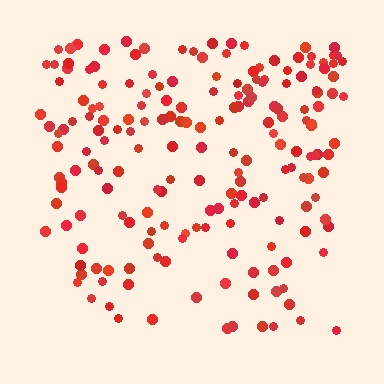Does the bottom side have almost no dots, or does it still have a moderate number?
Still a moderate number, just noticeably fewer than the top.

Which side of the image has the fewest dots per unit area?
The bottom.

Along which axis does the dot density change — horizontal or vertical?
Vertical.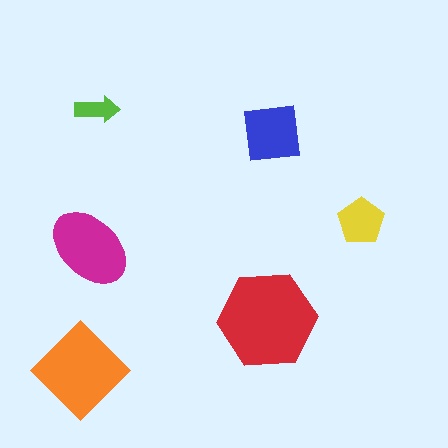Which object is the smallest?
The lime arrow.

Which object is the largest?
The red hexagon.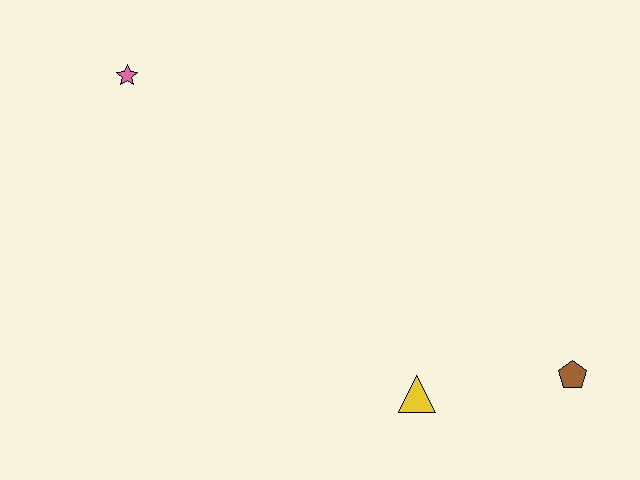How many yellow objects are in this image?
There is 1 yellow object.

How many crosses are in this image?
There are no crosses.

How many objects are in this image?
There are 3 objects.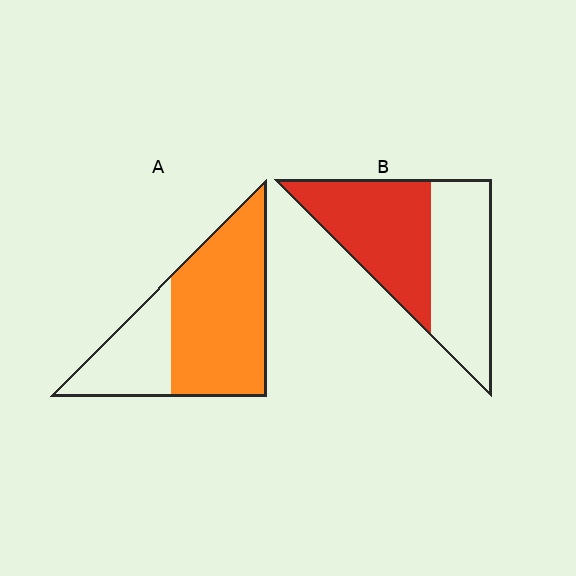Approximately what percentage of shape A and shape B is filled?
A is approximately 70% and B is approximately 50%.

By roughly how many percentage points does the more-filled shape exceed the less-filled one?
By roughly 15 percentage points (A over B).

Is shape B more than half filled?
Roughly half.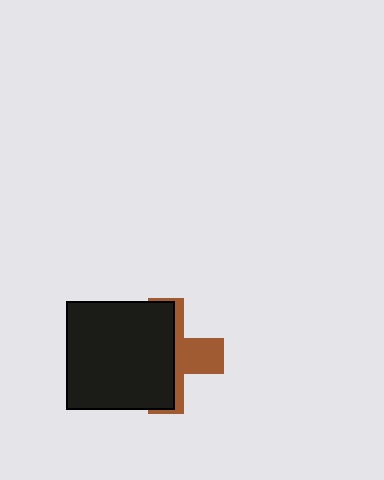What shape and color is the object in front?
The object in front is a black square.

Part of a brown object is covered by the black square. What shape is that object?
It is a cross.